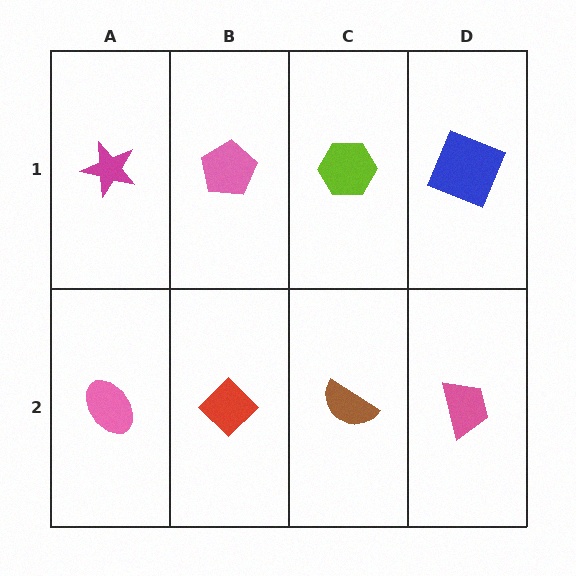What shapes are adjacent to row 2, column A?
A magenta star (row 1, column A), a red diamond (row 2, column B).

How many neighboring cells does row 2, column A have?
2.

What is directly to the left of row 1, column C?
A pink pentagon.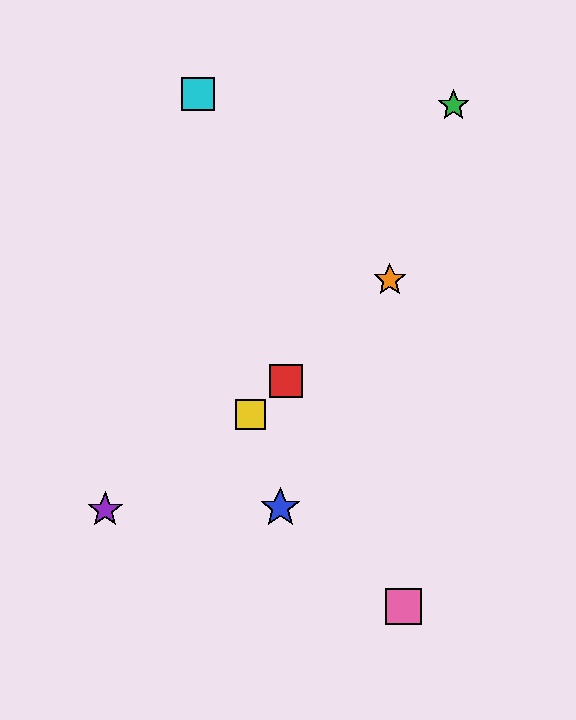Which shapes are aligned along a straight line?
The red square, the yellow square, the orange star are aligned along a straight line.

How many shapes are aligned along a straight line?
3 shapes (the red square, the yellow square, the orange star) are aligned along a straight line.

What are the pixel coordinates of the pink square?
The pink square is at (404, 606).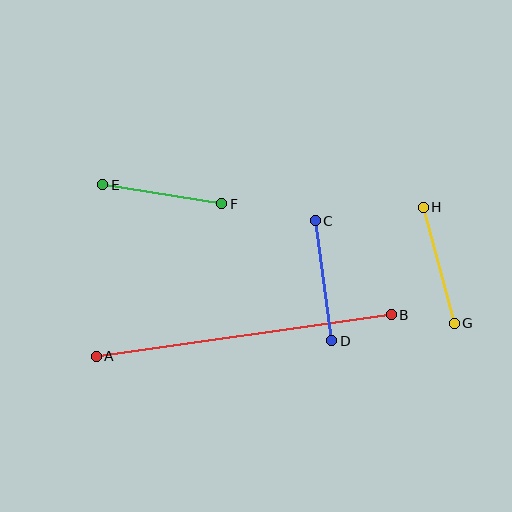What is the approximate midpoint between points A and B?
The midpoint is at approximately (244, 335) pixels.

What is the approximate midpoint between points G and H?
The midpoint is at approximately (439, 265) pixels.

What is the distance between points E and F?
The distance is approximately 120 pixels.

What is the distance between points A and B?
The distance is approximately 298 pixels.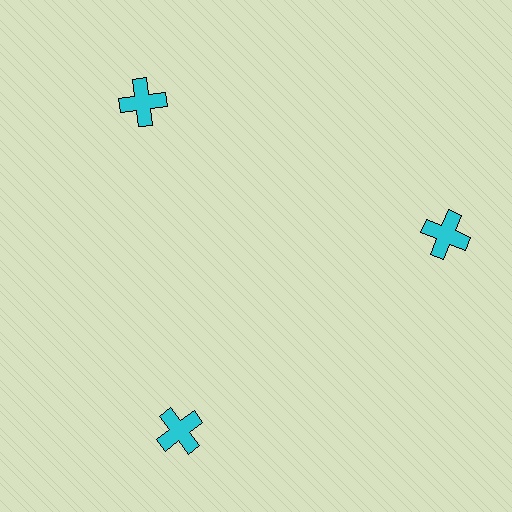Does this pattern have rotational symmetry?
Yes, this pattern has 3-fold rotational symmetry. It looks the same after rotating 120 degrees around the center.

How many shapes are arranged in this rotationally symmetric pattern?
There are 3 shapes, arranged in 3 groups of 1.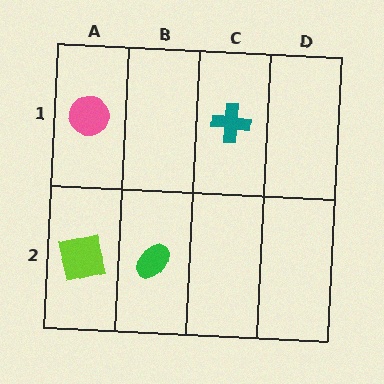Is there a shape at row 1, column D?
No, that cell is empty.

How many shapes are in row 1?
2 shapes.